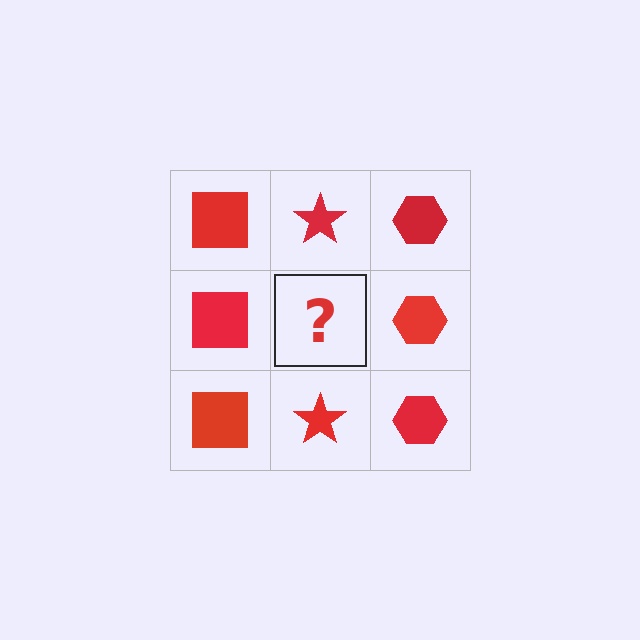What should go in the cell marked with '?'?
The missing cell should contain a red star.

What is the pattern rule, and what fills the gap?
The rule is that each column has a consistent shape. The gap should be filled with a red star.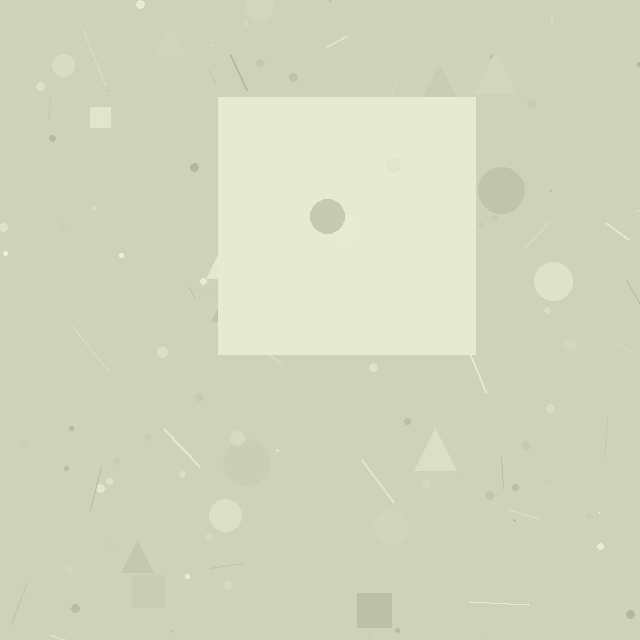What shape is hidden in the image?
A square is hidden in the image.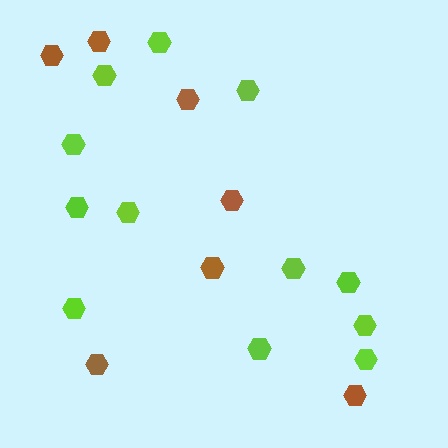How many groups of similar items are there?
There are 2 groups: one group of lime hexagons (12) and one group of brown hexagons (7).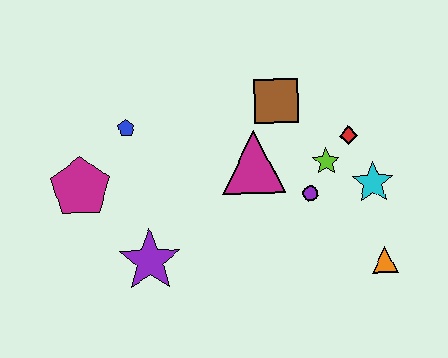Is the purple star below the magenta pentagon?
Yes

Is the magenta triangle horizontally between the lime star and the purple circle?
No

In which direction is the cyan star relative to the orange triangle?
The cyan star is above the orange triangle.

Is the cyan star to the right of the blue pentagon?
Yes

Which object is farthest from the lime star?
The magenta pentagon is farthest from the lime star.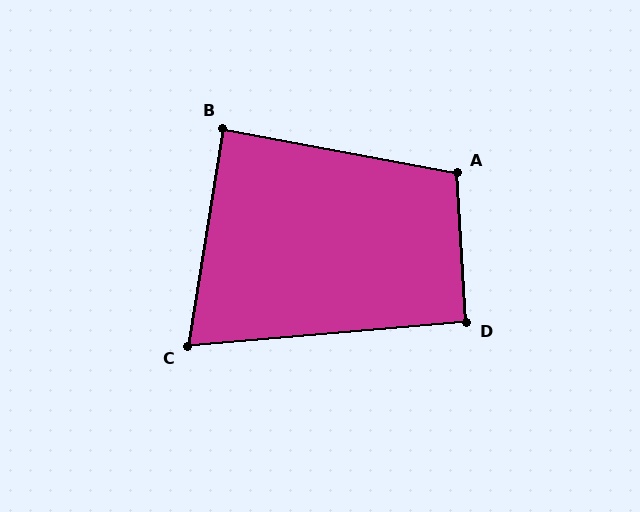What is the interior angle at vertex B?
Approximately 89 degrees (approximately right).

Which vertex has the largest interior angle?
A, at approximately 104 degrees.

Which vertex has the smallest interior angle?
C, at approximately 76 degrees.